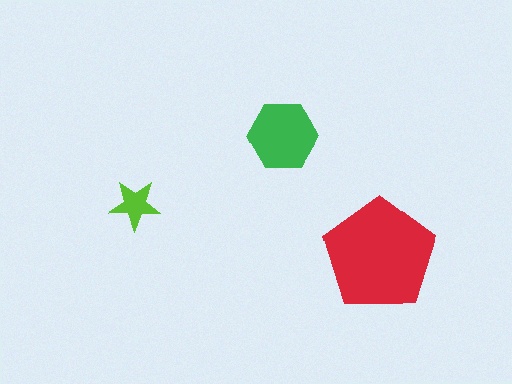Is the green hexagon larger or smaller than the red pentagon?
Smaller.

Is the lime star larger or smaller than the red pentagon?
Smaller.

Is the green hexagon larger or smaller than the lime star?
Larger.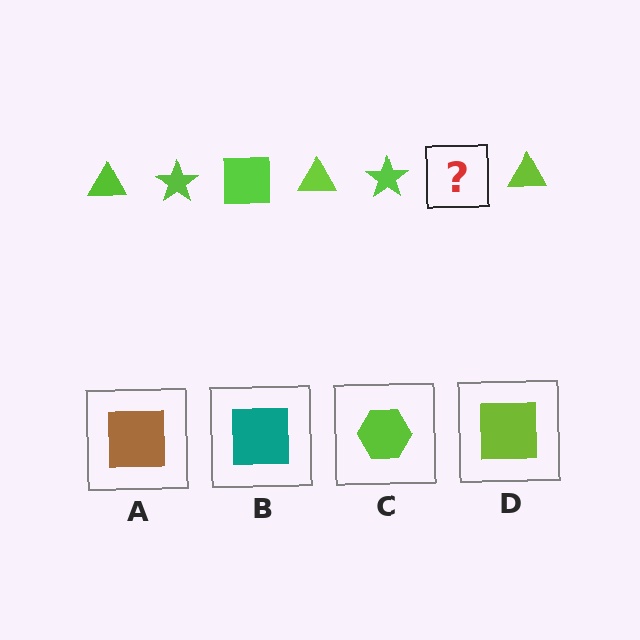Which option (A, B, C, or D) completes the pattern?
D.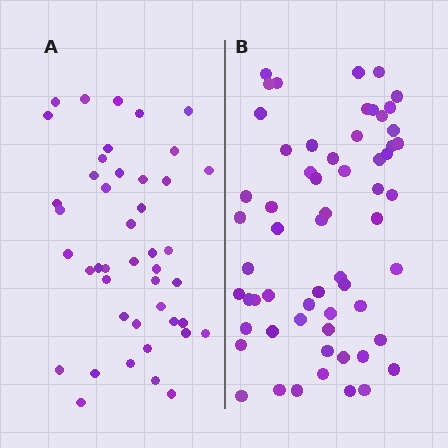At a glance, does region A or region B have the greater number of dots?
Region B (the right region) has more dots.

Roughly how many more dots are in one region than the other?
Region B has approximately 15 more dots than region A.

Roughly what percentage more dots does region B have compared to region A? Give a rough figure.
About 35% more.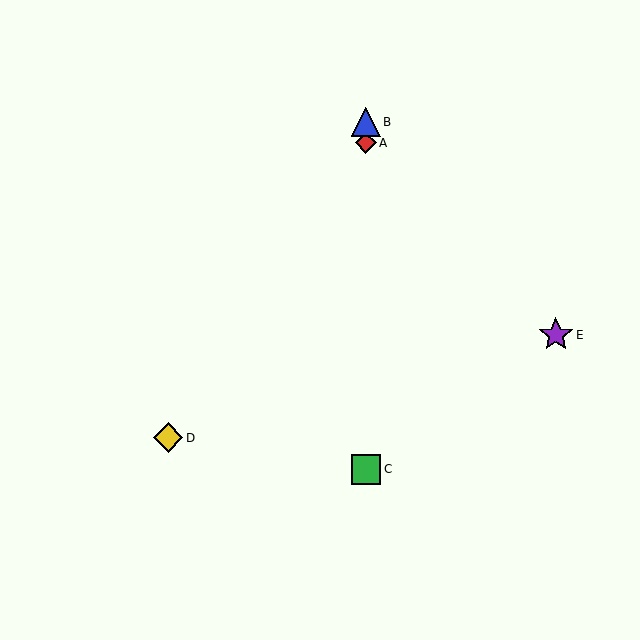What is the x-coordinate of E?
Object E is at x≈556.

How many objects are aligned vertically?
3 objects (A, B, C) are aligned vertically.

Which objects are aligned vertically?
Objects A, B, C are aligned vertically.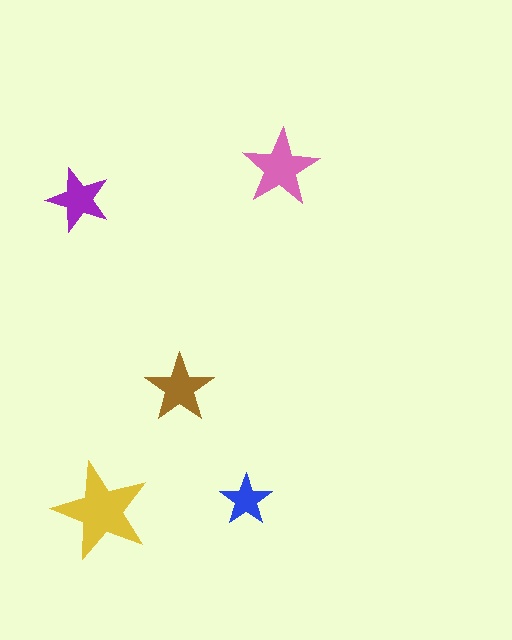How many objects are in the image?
There are 5 objects in the image.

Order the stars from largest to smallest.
the yellow one, the pink one, the brown one, the purple one, the blue one.